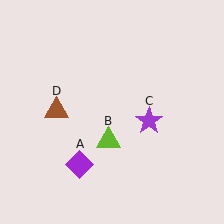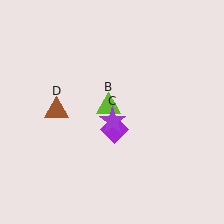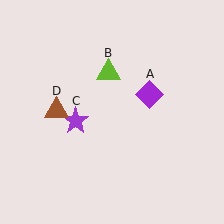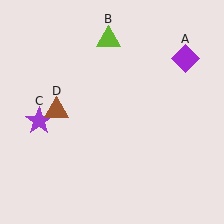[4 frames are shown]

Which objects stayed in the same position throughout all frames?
Brown triangle (object D) remained stationary.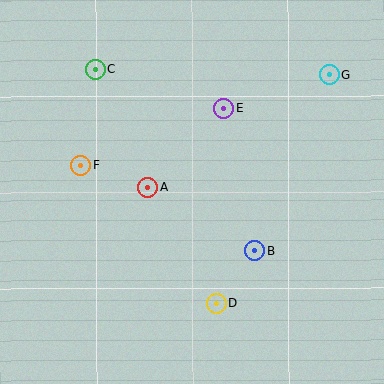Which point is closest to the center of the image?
Point A at (148, 187) is closest to the center.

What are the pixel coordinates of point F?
Point F is at (80, 166).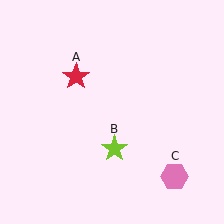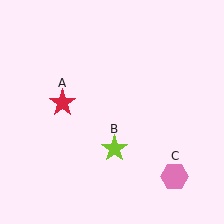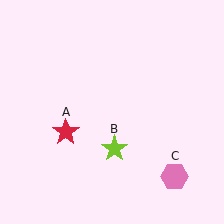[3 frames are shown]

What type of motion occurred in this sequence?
The red star (object A) rotated counterclockwise around the center of the scene.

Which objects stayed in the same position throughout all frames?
Lime star (object B) and pink hexagon (object C) remained stationary.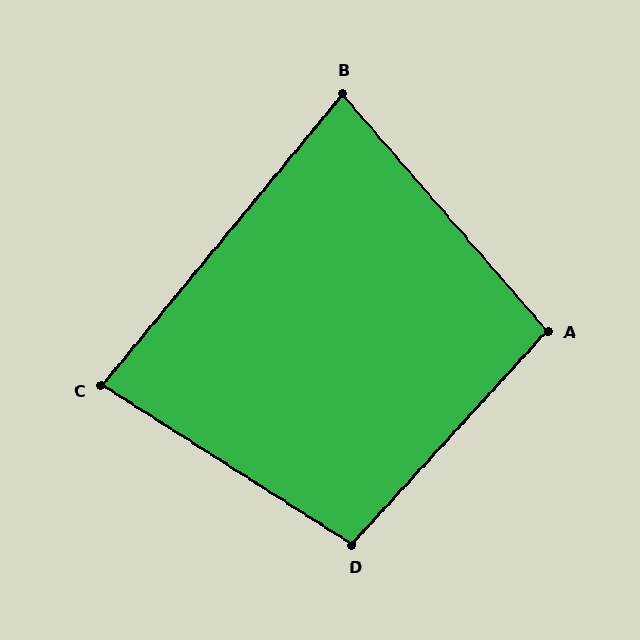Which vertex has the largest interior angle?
D, at approximately 100 degrees.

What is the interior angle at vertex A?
Approximately 97 degrees (obtuse).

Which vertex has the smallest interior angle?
B, at approximately 80 degrees.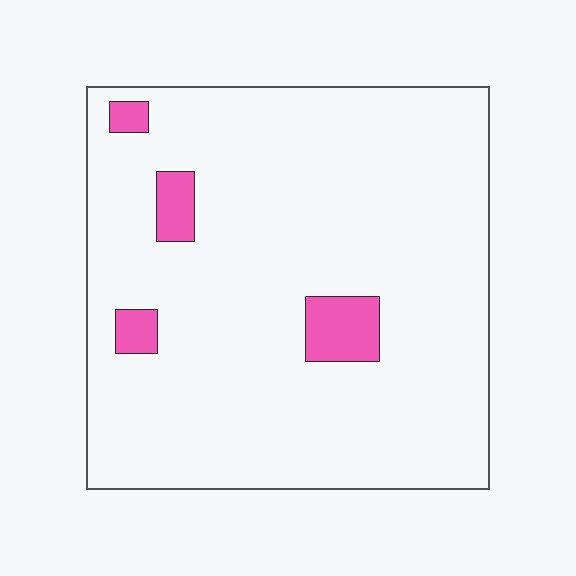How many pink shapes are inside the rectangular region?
4.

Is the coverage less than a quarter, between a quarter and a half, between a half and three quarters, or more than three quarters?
Less than a quarter.